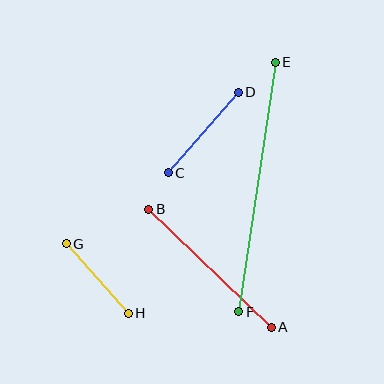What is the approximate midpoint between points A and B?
The midpoint is at approximately (210, 268) pixels.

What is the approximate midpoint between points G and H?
The midpoint is at approximately (97, 279) pixels.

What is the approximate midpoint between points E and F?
The midpoint is at approximately (257, 187) pixels.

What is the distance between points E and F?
The distance is approximately 252 pixels.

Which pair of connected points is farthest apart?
Points E and F are farthest apart.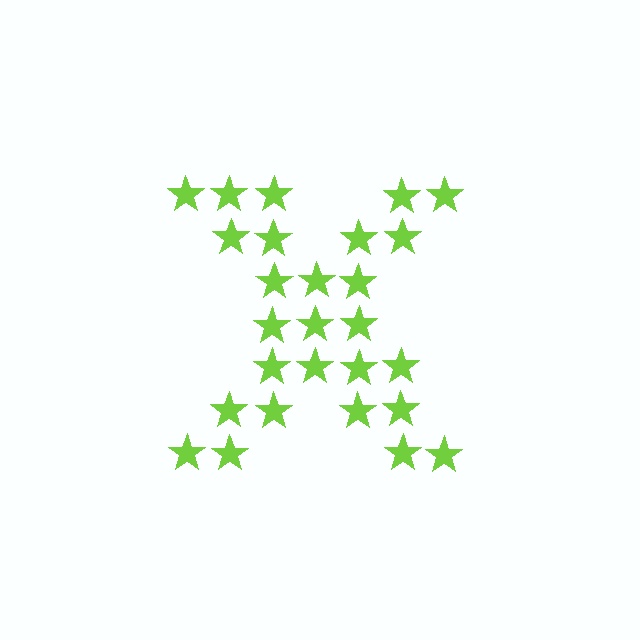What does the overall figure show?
The overall figure shows the letter X.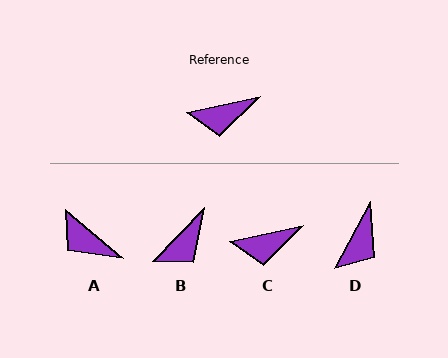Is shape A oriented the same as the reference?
No, it is off by about 52 degrees.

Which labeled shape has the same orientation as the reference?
C.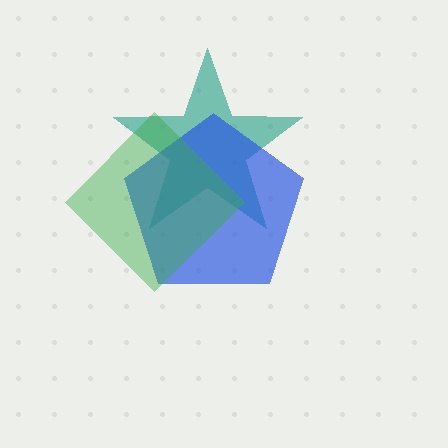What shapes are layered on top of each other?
The layered shapes are: a teal star, a blue pentagon, a green diamond.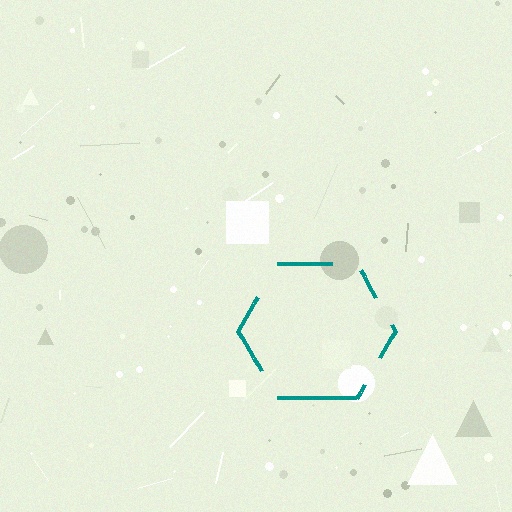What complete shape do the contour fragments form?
The contour fragments form a hexagon.